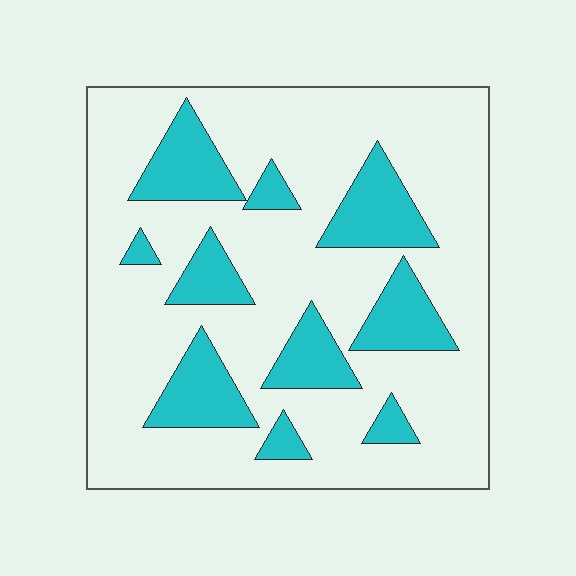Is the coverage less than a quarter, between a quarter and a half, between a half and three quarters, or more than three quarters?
Less than a quarter.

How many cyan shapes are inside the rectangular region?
10.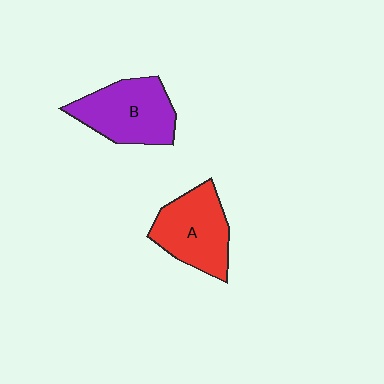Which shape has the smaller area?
Shape A (red).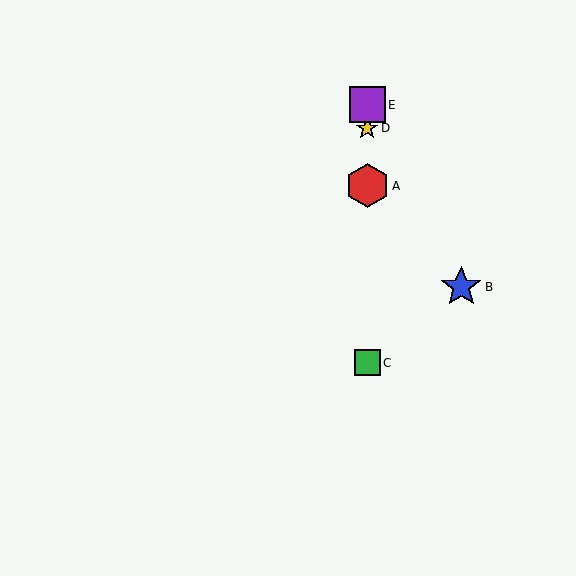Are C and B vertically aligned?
No, C is at x≈367 and B is at x≈461.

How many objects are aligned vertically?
4 objects (A, C, D, E) are aligned vertically.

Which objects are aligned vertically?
Objects A, C, D, E are aligned vertically.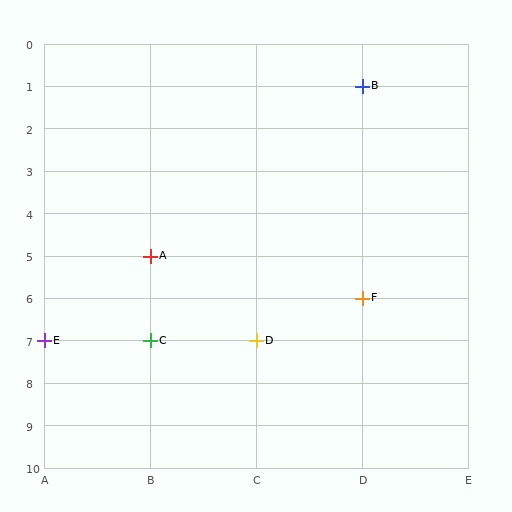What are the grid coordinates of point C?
Point C is at grid coordinates (B, 7).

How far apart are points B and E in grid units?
Points B and E are 3 columns and 6 rows apart (about 6.7 grid units diagonally).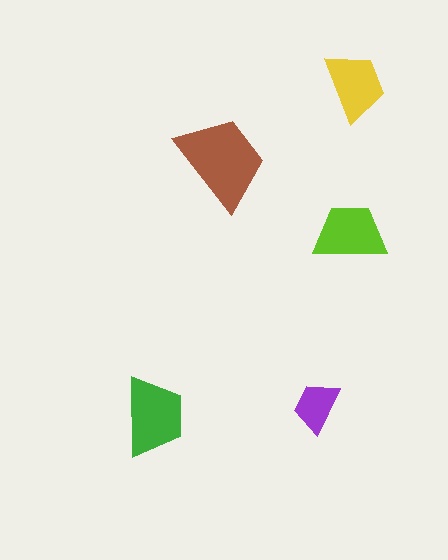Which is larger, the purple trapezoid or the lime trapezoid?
The lime one.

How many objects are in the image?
There are 5 objects in the image.